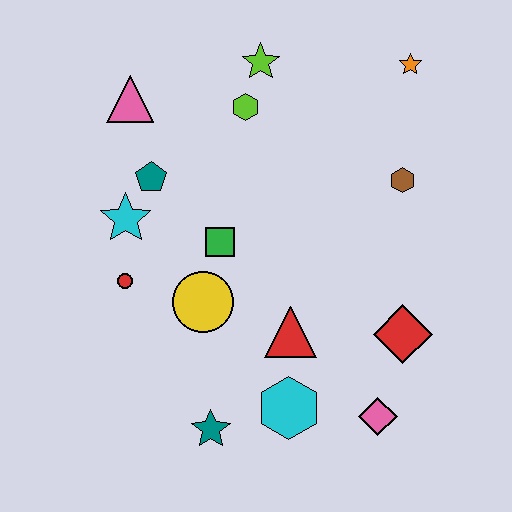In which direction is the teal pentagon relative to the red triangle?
The teal pentagon is above the red triangle.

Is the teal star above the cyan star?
No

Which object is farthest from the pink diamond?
The pink triangle is farthest from the pink diamond.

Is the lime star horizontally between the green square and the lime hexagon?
No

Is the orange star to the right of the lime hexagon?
Yes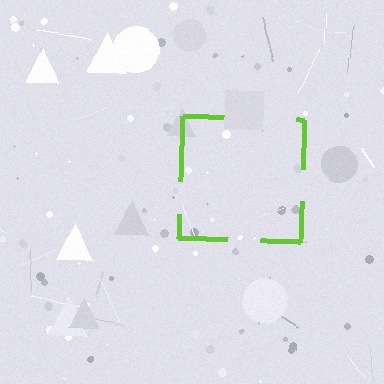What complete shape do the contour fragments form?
The contour fragments form a square.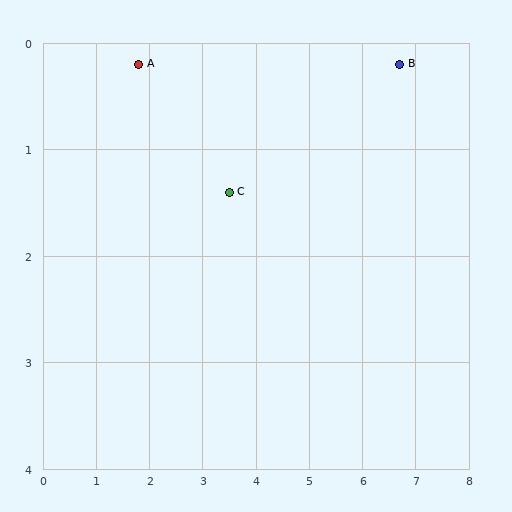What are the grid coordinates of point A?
Point A is at approximately (1.8, 0.2).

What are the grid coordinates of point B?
Point B is at approximately (6.7, 0.2).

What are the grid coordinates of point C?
Point C is at approximately (3.5, 1.4).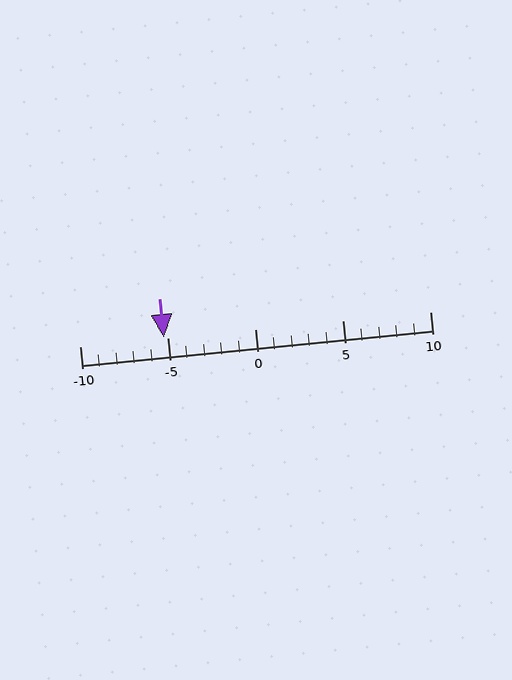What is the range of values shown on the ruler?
The ruler shows values from -10 to 10.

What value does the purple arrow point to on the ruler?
The purple arrow points to approximately -5.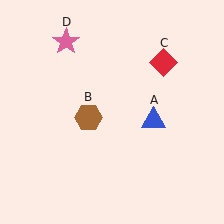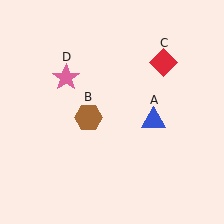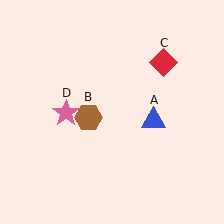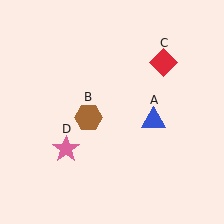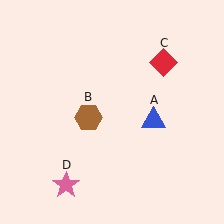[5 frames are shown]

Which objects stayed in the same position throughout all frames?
Blue triangle (object A) and brown hexagon (object B) and red diamond (object C) remained stationary.